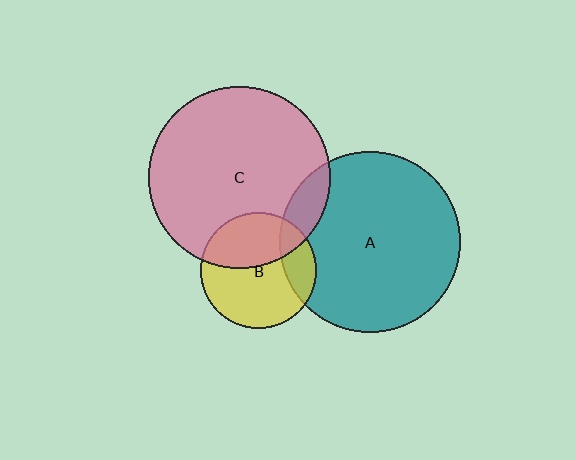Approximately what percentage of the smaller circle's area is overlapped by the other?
Approximately 40%.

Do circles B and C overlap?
Yes.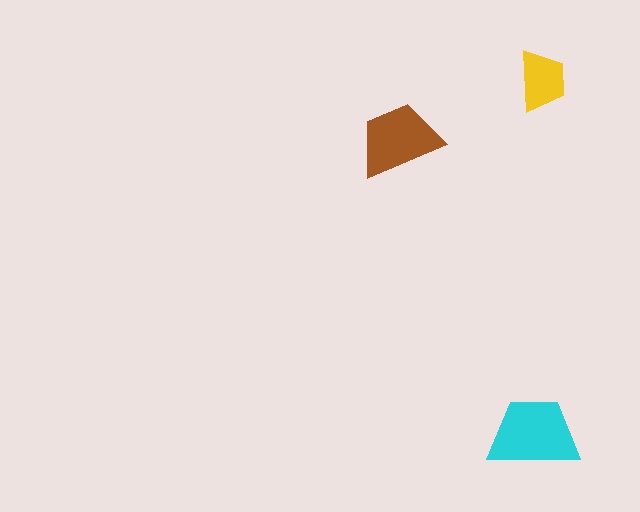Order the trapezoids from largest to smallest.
the cyan one, the brown one, the yellow one.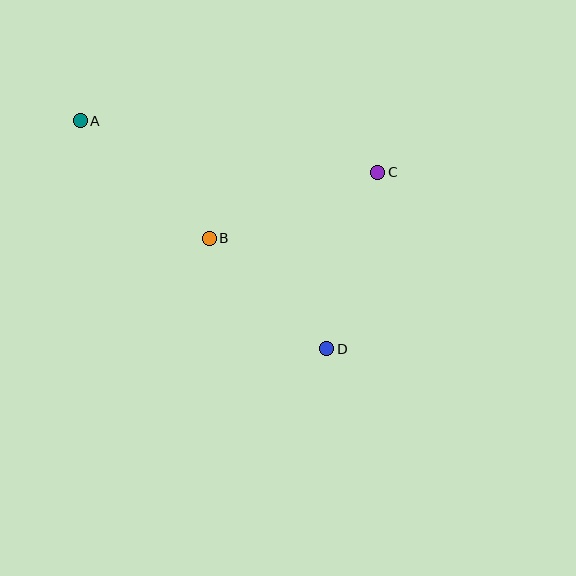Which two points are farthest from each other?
Points A and D are farthest from each other.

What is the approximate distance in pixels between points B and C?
The distance between B and C is approximately 181 pixels.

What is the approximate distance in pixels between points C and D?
The distance between C and D is approximately 183 pixels.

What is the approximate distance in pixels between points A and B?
The distance between A and B is approximately 175 pixels.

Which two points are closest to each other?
Points B and D are closest to each other.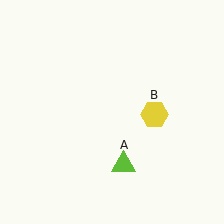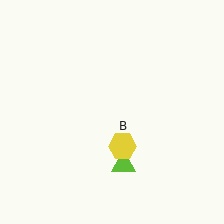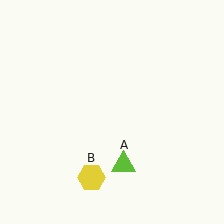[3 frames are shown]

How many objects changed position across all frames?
1 object changed position: yellow hexagon (object B).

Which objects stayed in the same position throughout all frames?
Lime triangle (object A) remained stationary.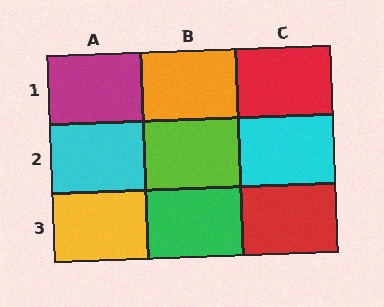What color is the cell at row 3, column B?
Green.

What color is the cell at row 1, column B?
Orange.